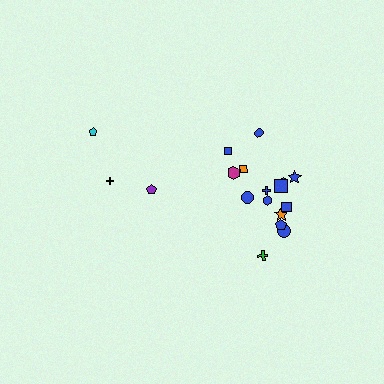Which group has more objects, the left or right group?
The right group.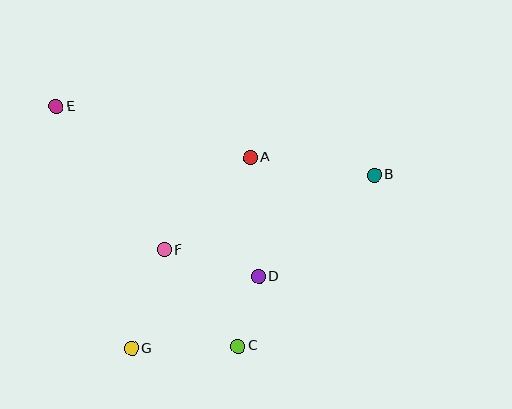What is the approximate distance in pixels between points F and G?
The distance between F and G is approximately 104 pixels.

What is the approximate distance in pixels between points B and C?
The distance between B and C is approximately 219 pixels.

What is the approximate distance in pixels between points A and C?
The distance between A and C is approximately 189 pixels.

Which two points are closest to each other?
Points C and D are closest to each other.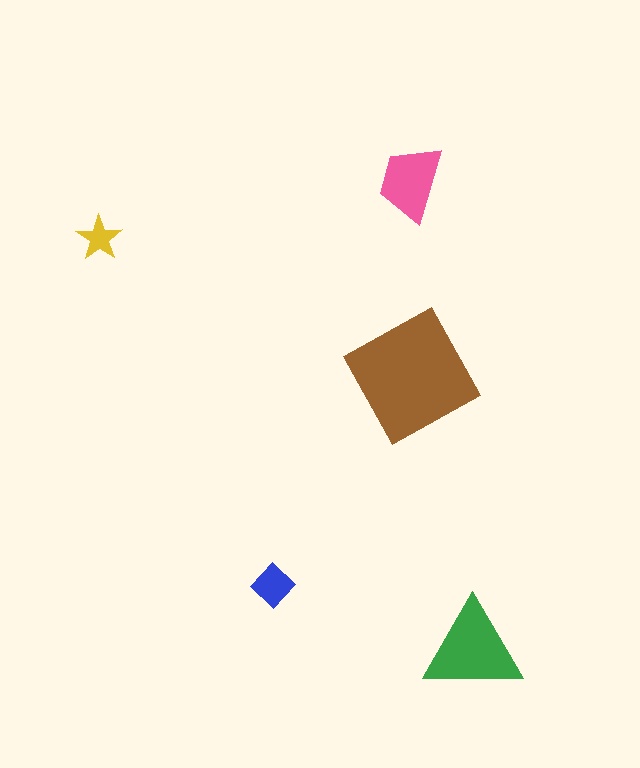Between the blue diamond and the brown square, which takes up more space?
The brown square.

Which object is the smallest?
The yellow star.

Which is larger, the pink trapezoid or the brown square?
The brown square.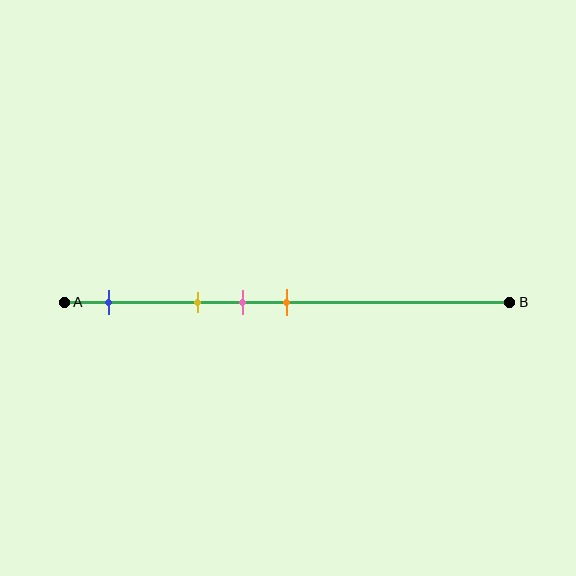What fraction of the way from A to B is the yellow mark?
The yellow mark is approximately 30% (0.3) of the way from A to B.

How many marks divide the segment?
There are 4 marks dividing the segment.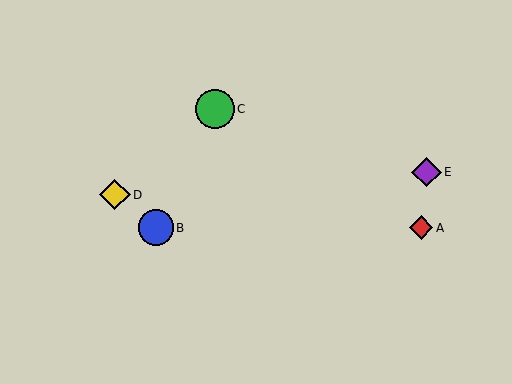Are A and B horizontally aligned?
Yes, both are at y≈228.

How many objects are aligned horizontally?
2 objects (A, B) are aligned horizontally.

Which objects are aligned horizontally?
Objects A, B are aligned horizontally.